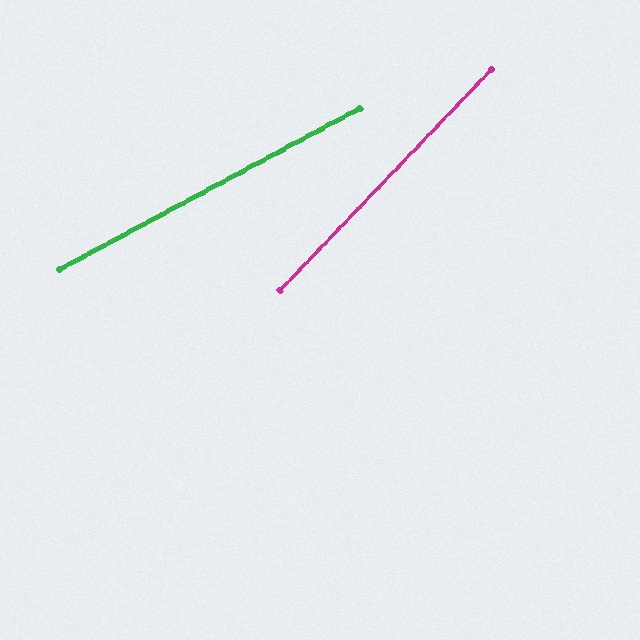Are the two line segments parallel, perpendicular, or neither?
Neither parallel nor perpendicular — they differ by about 18°.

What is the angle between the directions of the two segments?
Approximately 18 degrees.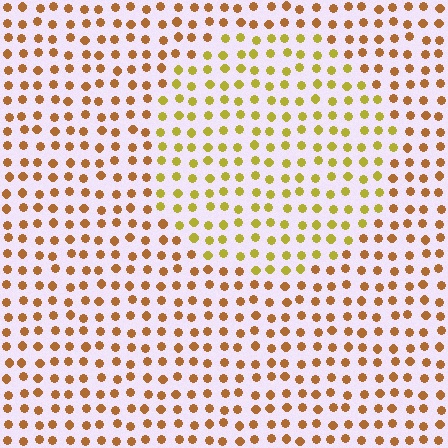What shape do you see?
I see a circle.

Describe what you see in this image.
The image is filled with small brown elements in a uniform arrangement. A circle-shaped region is visible where the elements are tinted to a slightly different hue, forming a subtle color boundary.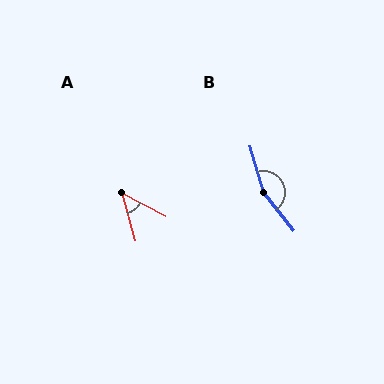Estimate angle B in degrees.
Approximately 157 degrees.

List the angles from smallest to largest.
A (47°), B (157°).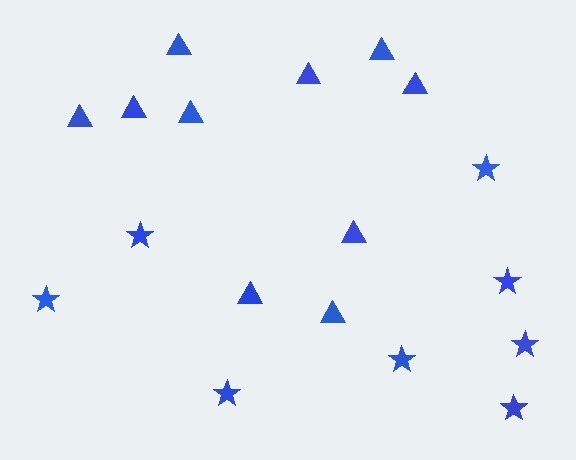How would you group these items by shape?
There are 2 groups: one group of stars (8) and one group of triangles (10).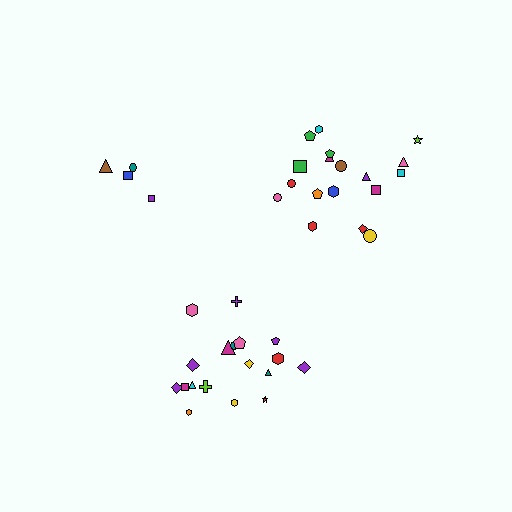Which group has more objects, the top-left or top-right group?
The top-right group.